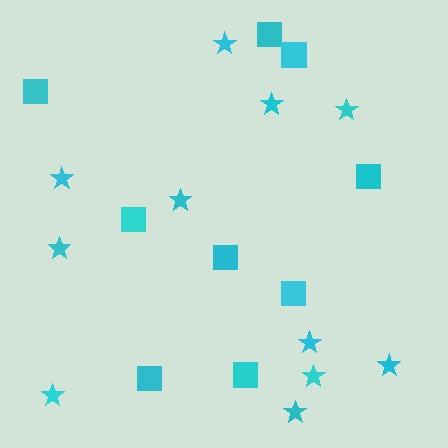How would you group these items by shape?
There are 2 groups: one group of squares (9) and one group of stars (11).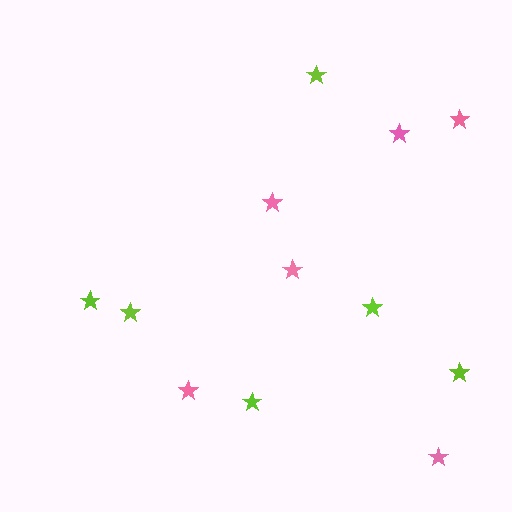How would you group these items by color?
There are 2 groups: one group of lime stars (6) and one group of pink stars (6).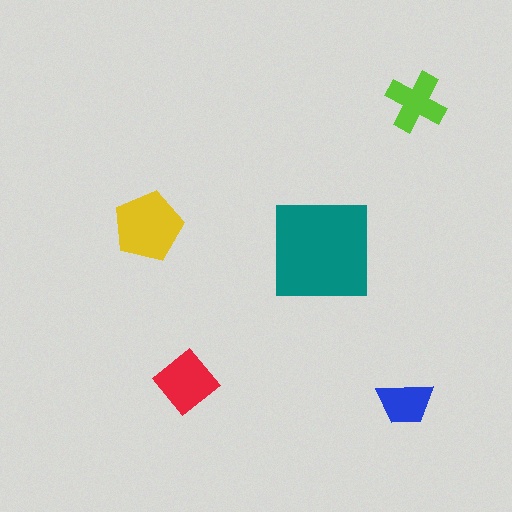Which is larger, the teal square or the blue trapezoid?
The teal square.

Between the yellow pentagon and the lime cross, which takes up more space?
The yellow pentagon.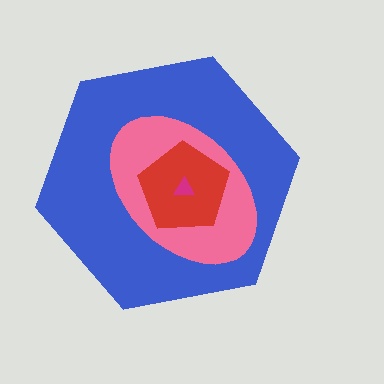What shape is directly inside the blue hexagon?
The pink ellipse.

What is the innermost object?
The magenta triangle.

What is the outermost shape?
The blue hexagon.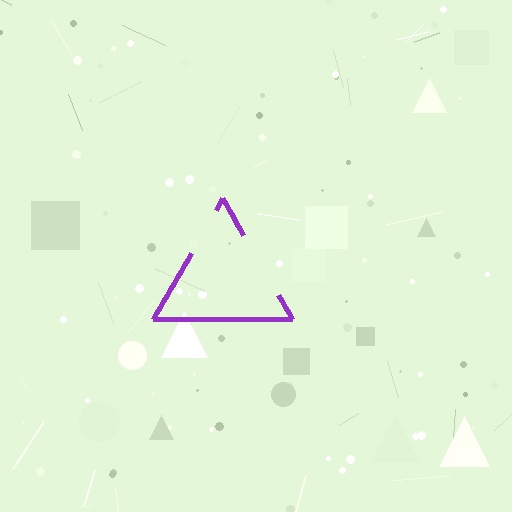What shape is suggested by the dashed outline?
The dashed outline suggests a triangle.